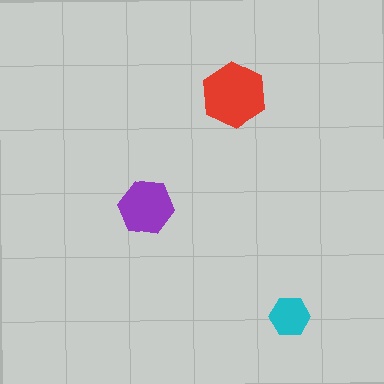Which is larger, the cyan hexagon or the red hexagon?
The red one.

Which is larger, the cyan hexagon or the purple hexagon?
The purple one.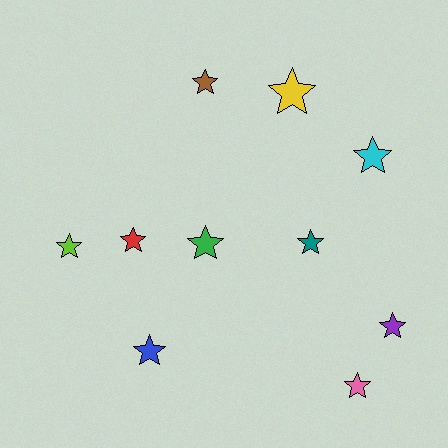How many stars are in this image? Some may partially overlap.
There are 10 stars.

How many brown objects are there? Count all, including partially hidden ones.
There is 1 brown object.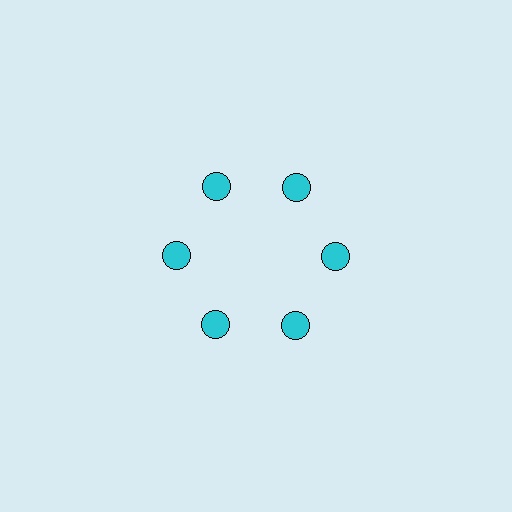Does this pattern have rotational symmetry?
Yes, this pattern has 6-fold rotational symmetry. It looks the same after rotating 60 degrees around the center.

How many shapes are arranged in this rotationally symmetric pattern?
There are 6 shapes, arranged in 6 groups of 1.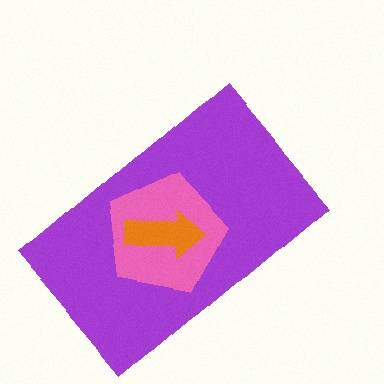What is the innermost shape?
The orange arrow.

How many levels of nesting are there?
3.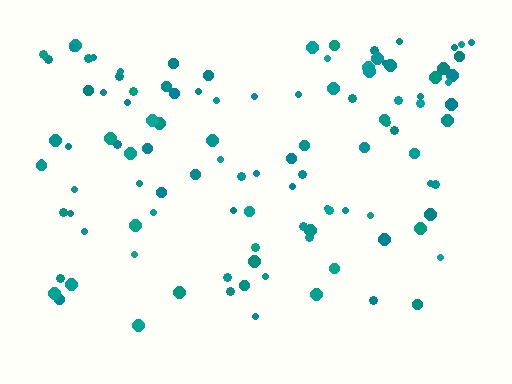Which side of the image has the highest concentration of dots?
The top.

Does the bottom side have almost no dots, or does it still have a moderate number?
Still a moderate number, just noticeably fewer than the top.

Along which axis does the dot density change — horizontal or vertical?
Vertical.